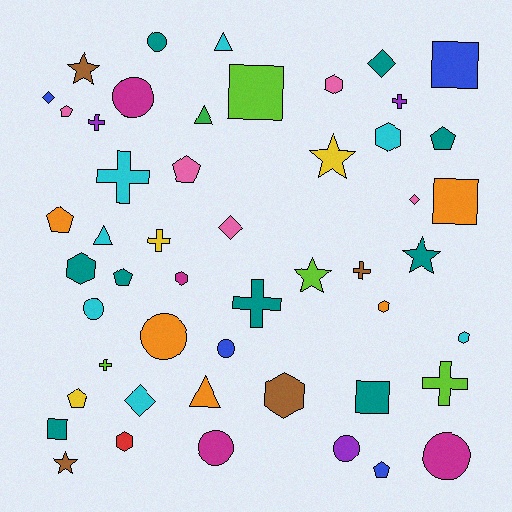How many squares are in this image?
There are 5 squares.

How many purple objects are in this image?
There are 3 purple objects.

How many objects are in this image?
There are 50 objects.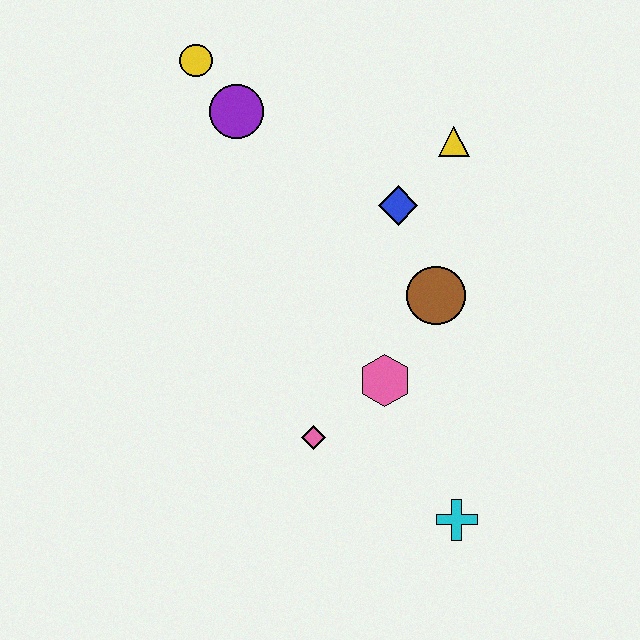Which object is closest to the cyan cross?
The pink hexagon is closest to the cyan cross.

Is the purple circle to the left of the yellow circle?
No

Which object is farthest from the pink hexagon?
The yellow circle is farthest from the pink hexagon.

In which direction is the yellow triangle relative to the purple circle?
The yellow triangle is to the right of the purple circle.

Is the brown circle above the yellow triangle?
No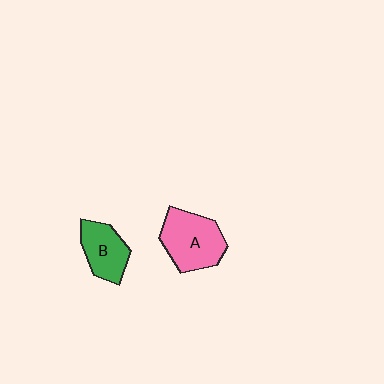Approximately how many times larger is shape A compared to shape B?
Approximately 1.4 times.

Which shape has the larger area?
Shape A (pink).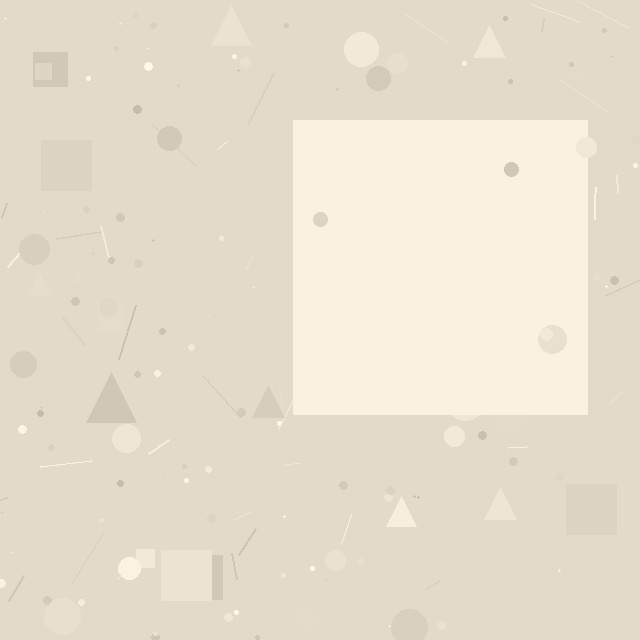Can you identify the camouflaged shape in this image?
The camouflaged shape is a square.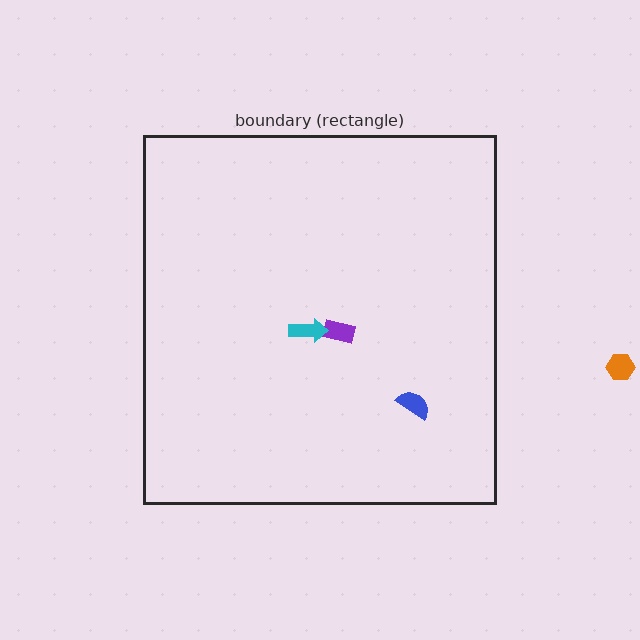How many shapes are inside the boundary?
3 inside, 1 outside.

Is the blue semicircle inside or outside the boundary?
Inside.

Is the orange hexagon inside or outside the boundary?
Outside.